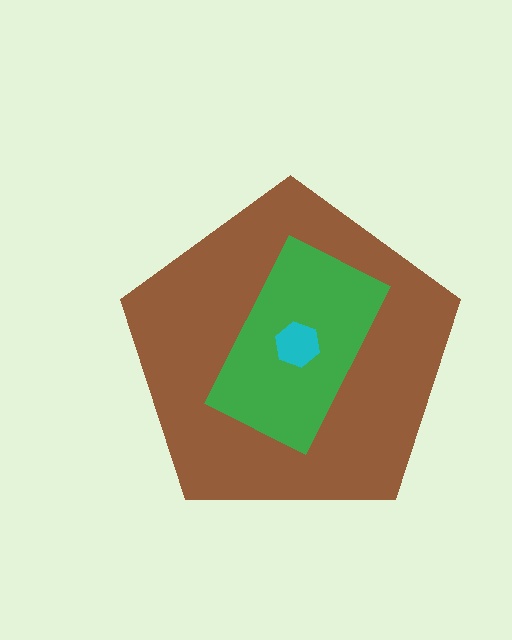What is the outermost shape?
The brown pentagon.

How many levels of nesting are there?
3.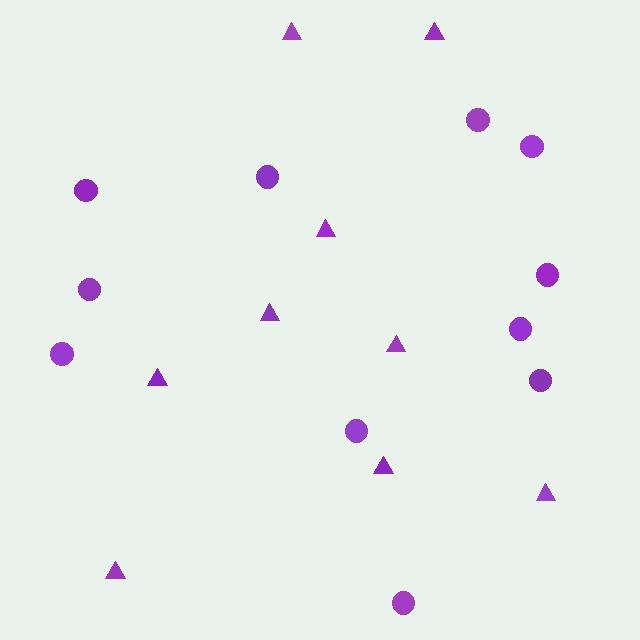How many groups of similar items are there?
There are 2 groups: one group of circles (11) and one group of triangles (9).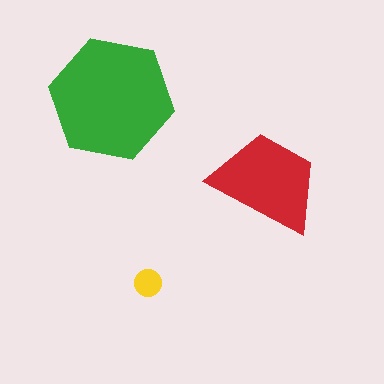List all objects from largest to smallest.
The green hexagon, the red trapezoid, the yellow circle.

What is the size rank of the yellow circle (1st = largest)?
3rd.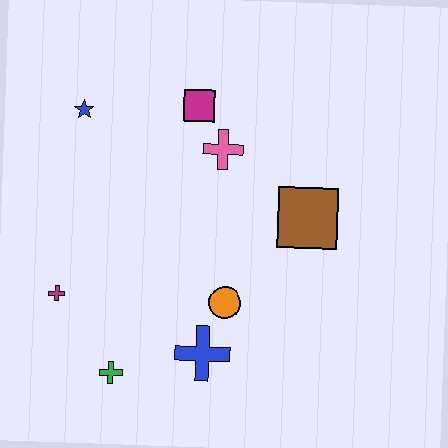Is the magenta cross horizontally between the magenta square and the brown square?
No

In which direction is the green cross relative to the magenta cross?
The green cross is below the magenta cross.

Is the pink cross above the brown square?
Yes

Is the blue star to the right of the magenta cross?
Yes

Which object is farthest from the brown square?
The magenta cross is farthest from the brown square.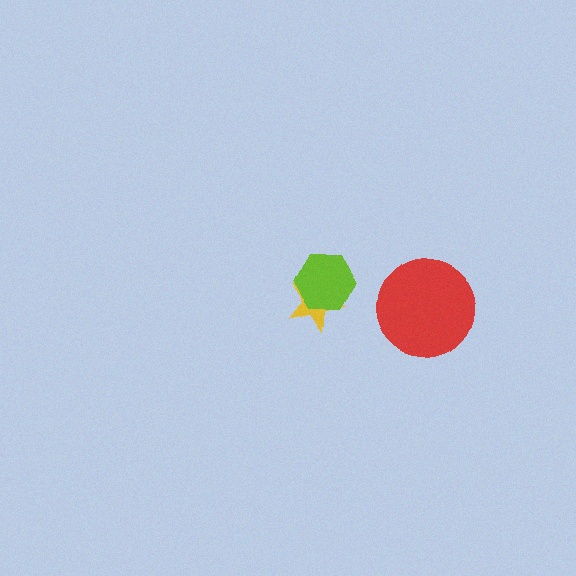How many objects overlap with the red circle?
0 objects overlap with the red circle.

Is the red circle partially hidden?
No, no other shape covers it.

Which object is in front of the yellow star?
The lime hexagon is in front of the yellow star.